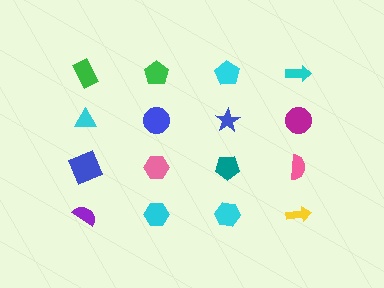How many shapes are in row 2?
4 shapes.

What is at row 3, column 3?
A teal pentagon.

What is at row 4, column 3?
A cyan hexagon.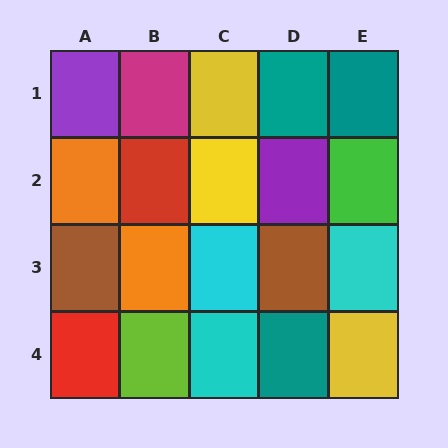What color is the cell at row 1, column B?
Magenta.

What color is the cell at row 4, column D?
Teal.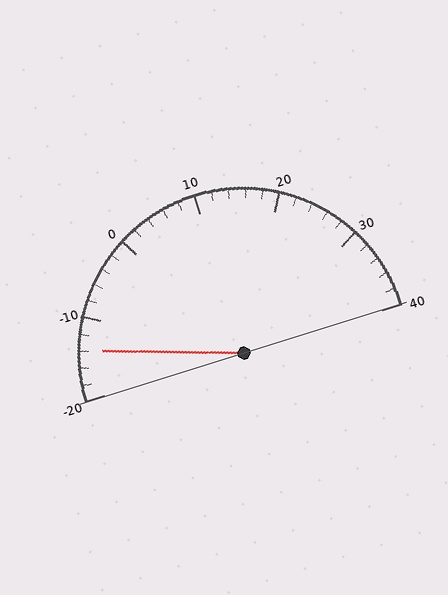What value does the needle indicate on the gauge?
The needle indicates approximately -14.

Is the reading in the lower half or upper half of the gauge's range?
The reading is in the lower half of the range (-20 to 40).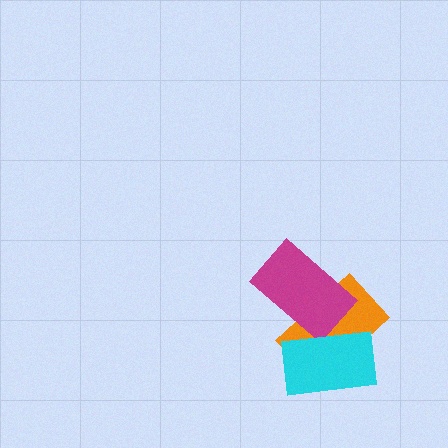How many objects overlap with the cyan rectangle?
2 objects overlap with the cyan rectangle.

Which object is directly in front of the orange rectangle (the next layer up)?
The magenta rectangle is directly in front of the orange rectangle.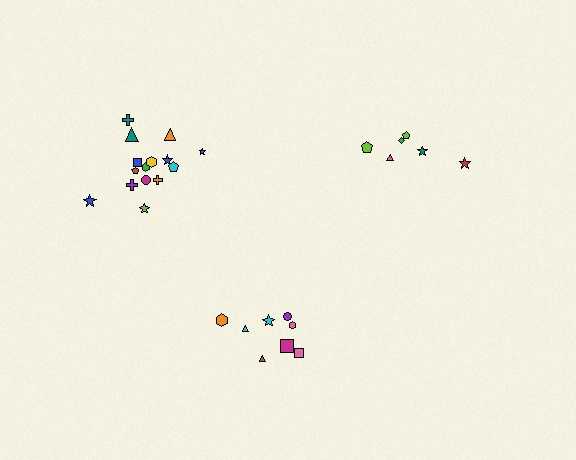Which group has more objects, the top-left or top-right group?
The top-left group.